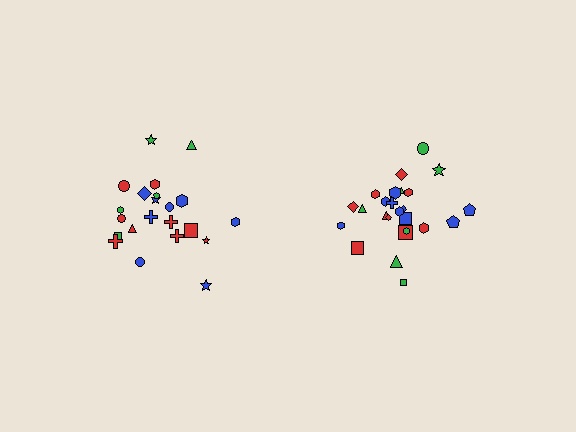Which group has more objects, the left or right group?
The right group.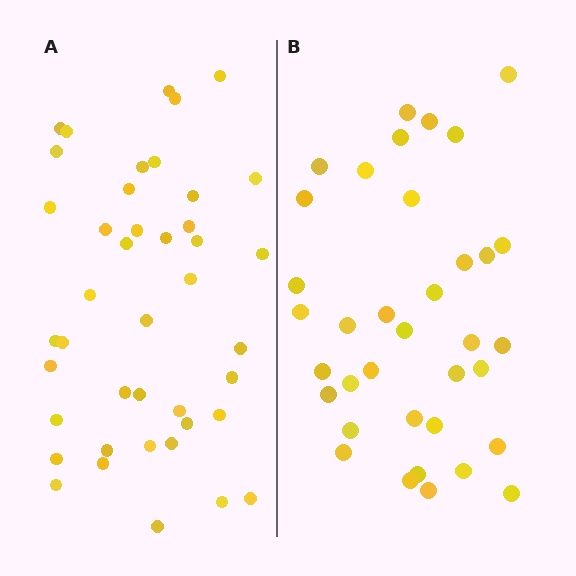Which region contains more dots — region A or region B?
Region A (the left region) has more dots.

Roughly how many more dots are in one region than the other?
Region A has about 6 more dots than region B.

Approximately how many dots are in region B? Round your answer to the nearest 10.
About 40 dots. (The exact count is 36, which rounds to 40.)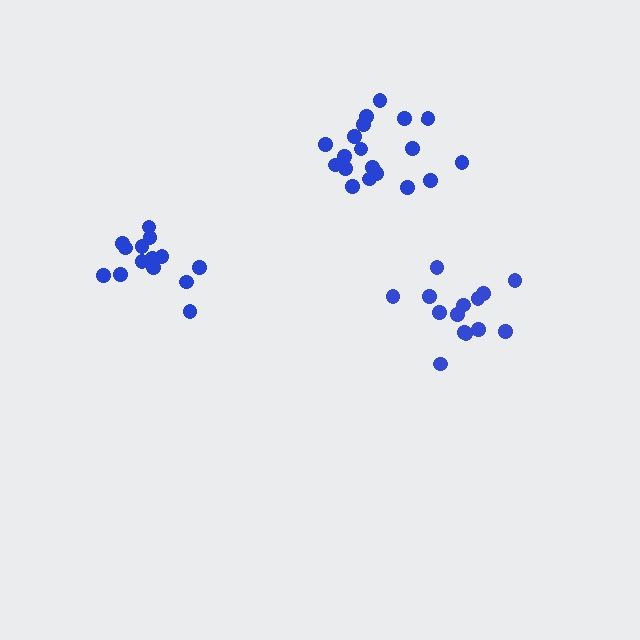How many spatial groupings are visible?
There are 3 spatial groupings.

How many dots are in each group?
Group 1: 15 dots, Group 2: 19 dots, Group 3: 14 dots (48 total).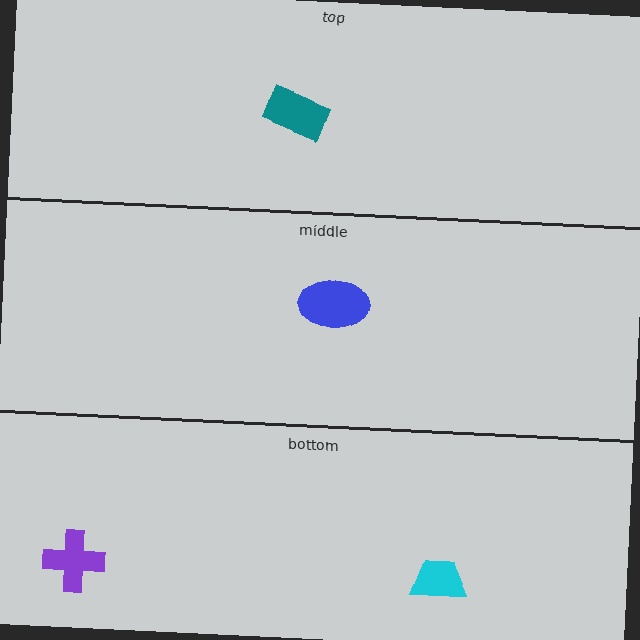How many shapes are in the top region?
1.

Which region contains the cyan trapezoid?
The bottom region.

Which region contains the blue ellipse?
The middle region.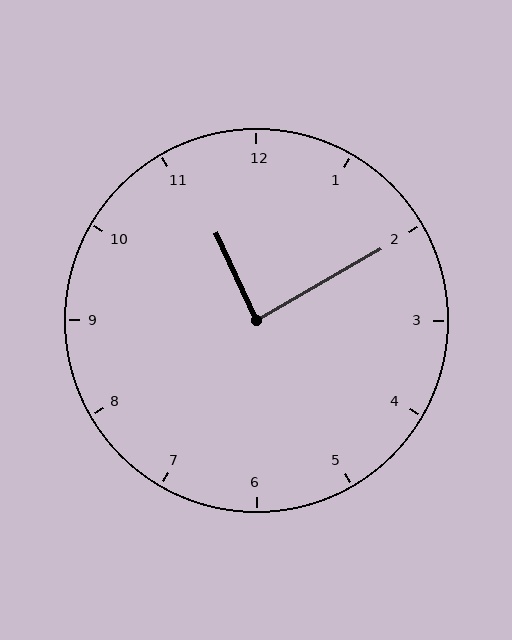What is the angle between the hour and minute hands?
Approximately 85 degrees.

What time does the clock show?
11:10.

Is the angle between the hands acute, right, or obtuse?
It is right.